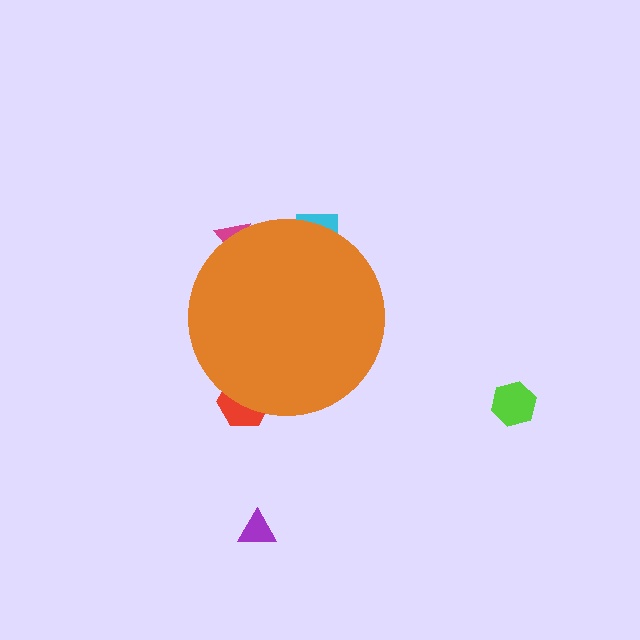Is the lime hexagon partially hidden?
No, the lime hexagon is fully visible.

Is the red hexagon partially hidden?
Yes, the red hexagon is partially hidden behind the orange circle.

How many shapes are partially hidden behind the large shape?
3 shapes are partially hidden.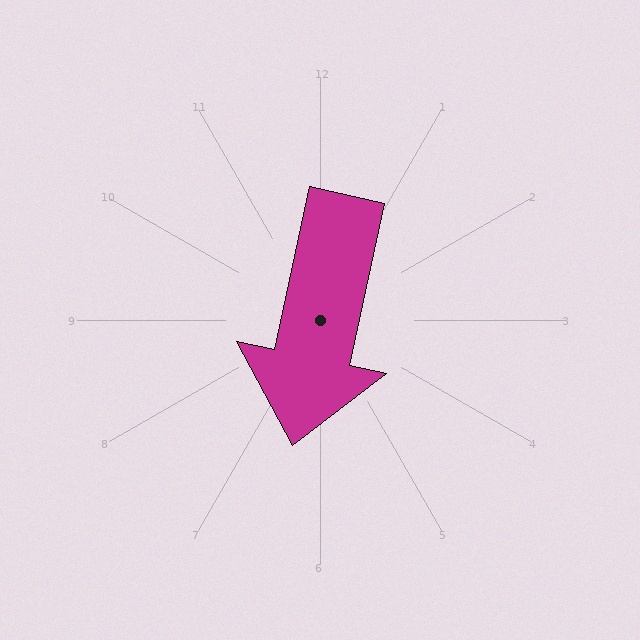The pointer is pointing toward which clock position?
Roughly 6 o'clock.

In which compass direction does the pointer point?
South.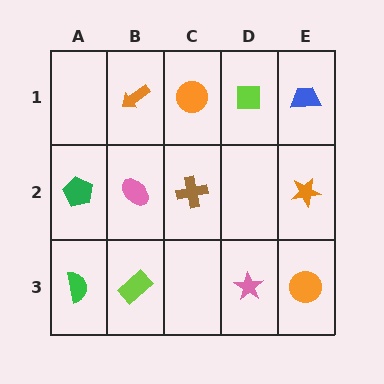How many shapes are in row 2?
4 shapes.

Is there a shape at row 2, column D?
No, that cell is empty.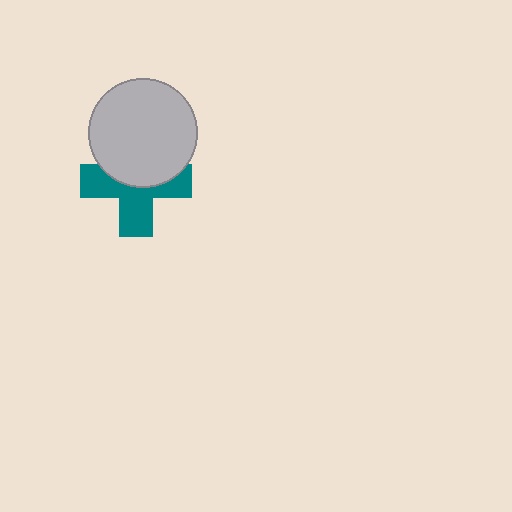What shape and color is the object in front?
The object in front is a light gray circle.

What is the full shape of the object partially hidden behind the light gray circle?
The partially hidden object is a teal cross.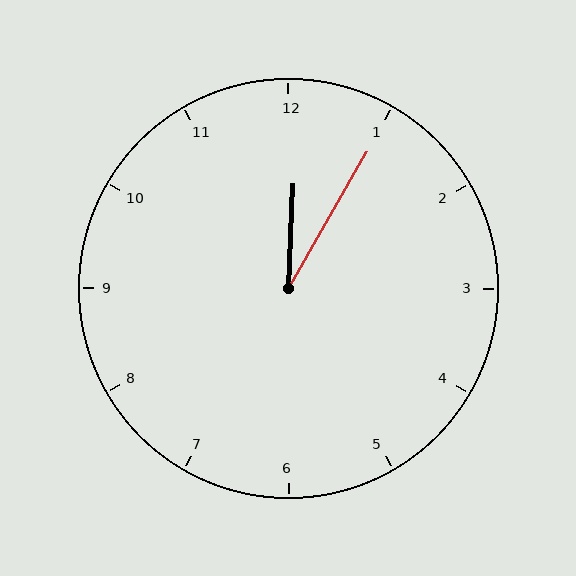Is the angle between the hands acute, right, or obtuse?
It is acute.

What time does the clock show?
12:05.